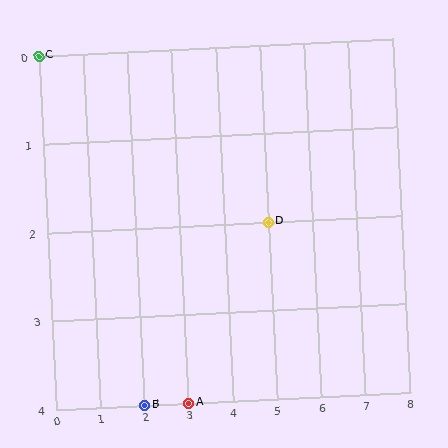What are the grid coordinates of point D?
Point D is at grid coordinates (5, 2).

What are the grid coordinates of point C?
Point C is at grid coordinates (0, 0).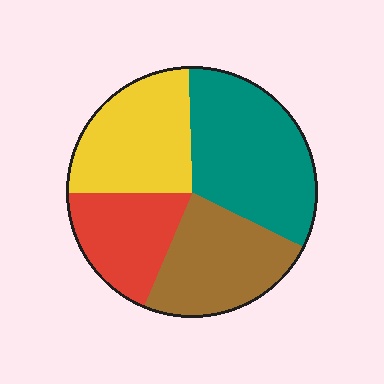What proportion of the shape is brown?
Brown takes up between a sixth and a third of the shape.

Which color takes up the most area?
Teal, at roughly 35%.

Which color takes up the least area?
Red, at roughly 20%.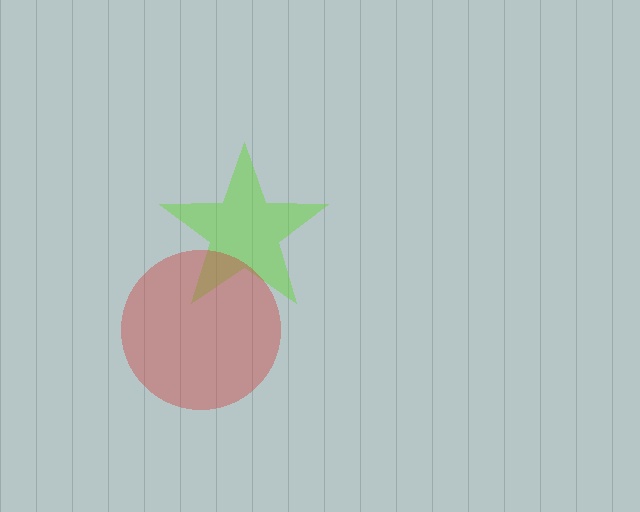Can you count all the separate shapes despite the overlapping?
Yes, there are 2 separate shapes.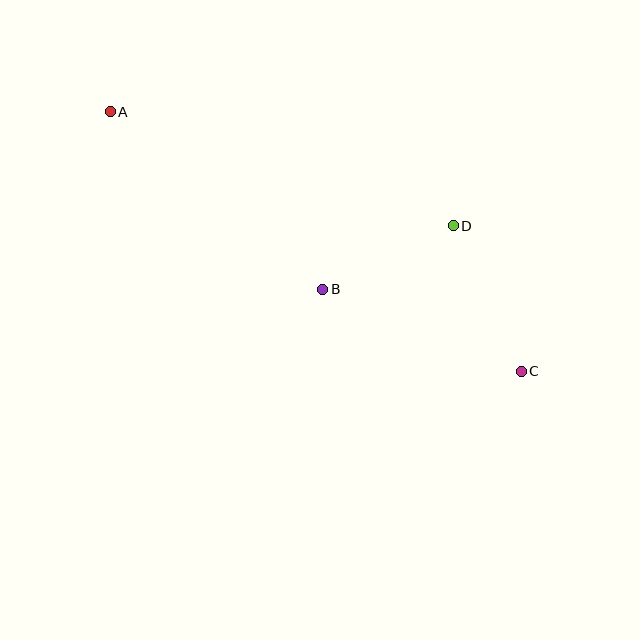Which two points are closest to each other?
Points B and D are closest to each other.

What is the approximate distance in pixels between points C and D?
The distance between C and D is approximately 160 pixels.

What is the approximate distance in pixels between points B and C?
The distance between B and C is approximately 215 pixels.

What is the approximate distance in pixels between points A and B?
The distance between A and B is approximately 276 pixels.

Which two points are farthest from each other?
Points A and C are farthest from each other.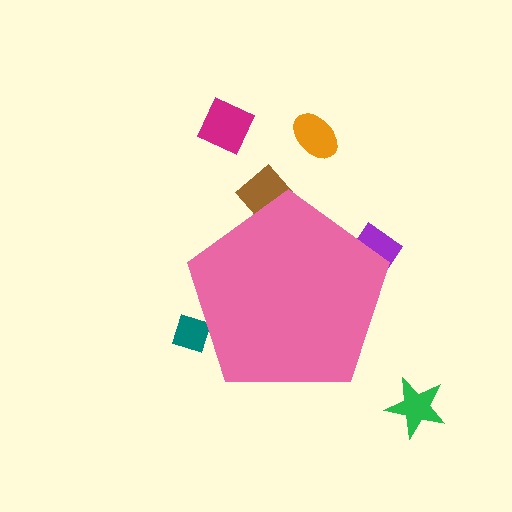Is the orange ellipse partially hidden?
No, the orange ellipse is fully visible.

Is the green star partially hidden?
No, the green star is fully visible.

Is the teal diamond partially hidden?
Yes, the teal diamond is partially hidden behind the pink pentagon.